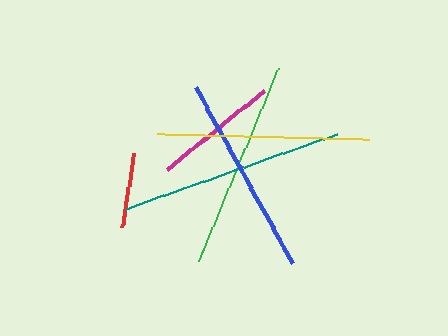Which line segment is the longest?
The teal line is the longest at approximately 223 pixels.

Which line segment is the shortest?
The red line is the shortest at approximately 76 pixels.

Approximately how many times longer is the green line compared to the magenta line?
The green line is approximately 1.7 times the length of the magenta line.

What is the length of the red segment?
The red segment is approximately 76 pixels long.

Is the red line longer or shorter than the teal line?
The teal line is longer than the red line.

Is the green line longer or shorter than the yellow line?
The yellow line is longer than the green line.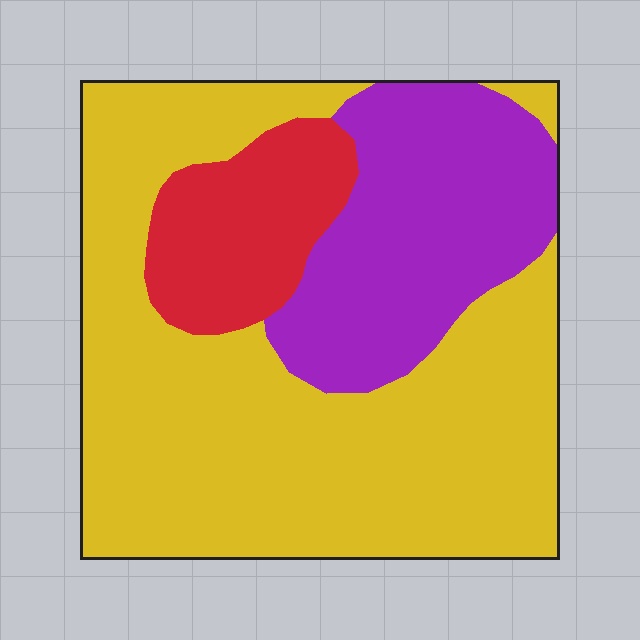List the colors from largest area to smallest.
From largest to smallest: yellow, purple, red.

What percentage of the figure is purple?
Purple covers 25% of the figure.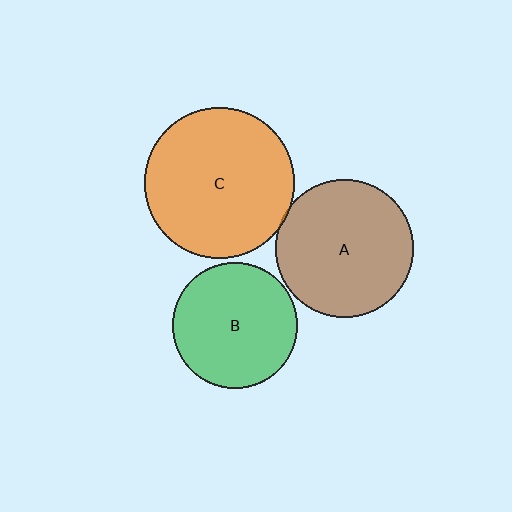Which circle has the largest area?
Circle C (orange).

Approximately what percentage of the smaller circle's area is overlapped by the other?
Approximately 5%.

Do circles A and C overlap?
Yes.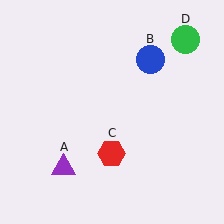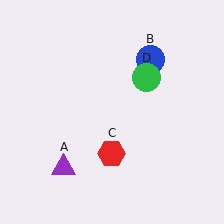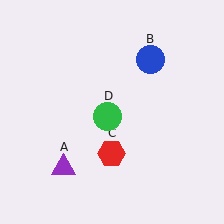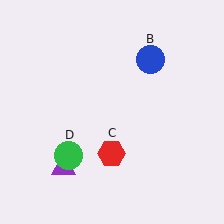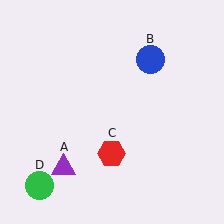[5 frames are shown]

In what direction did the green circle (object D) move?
The green circle (object D) moved down and to the left.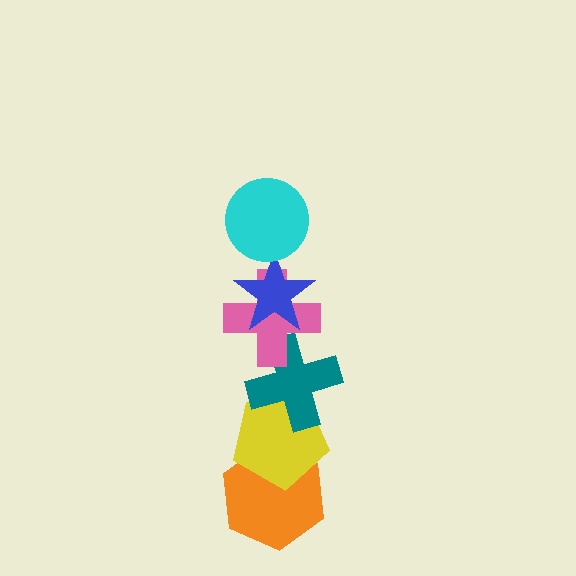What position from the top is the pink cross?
The pink cross is 3rd from the top.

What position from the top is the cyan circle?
The cyan circle is 1st from the top.